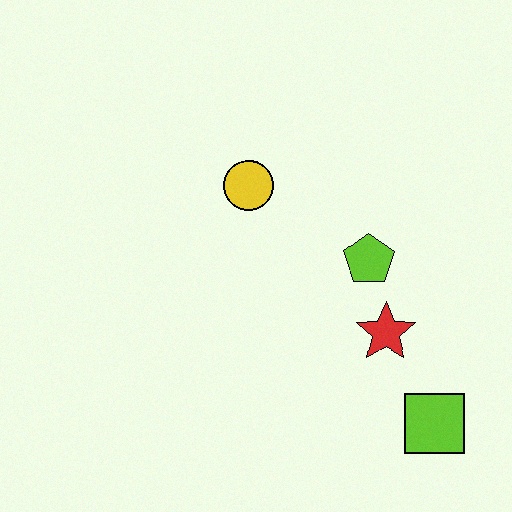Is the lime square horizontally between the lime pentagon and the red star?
No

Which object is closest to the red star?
The lime pentagon is closest to the red star.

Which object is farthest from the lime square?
The yellow circle is farthest from the lime square.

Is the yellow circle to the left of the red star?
Yes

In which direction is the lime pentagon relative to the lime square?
The lime pentagon is above the lime square.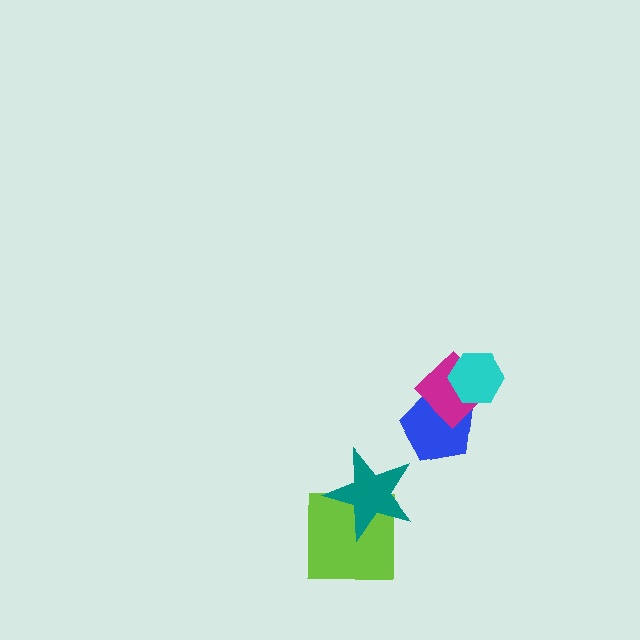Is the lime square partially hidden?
Yes, it is partially covered by another shape.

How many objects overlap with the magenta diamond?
2 objects overlap with the magenta diamond.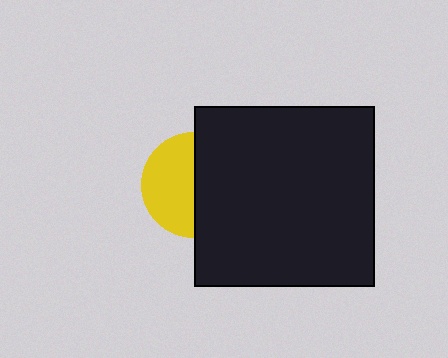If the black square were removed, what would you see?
You would see the complete yellow circle.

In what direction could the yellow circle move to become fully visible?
The yellow circle could move left. That would shift it out from behind the black square entirely.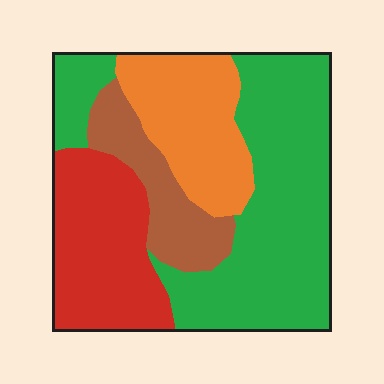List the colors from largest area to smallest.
From largest to smallest: green, red, orange, brown.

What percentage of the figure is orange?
Orange takes up about one fifth (1/5) of the figure.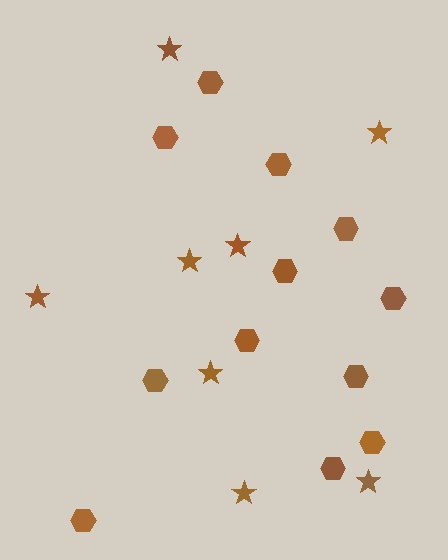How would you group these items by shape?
There are 2 groups: one group of hexagons (12) and one group of stars (8).